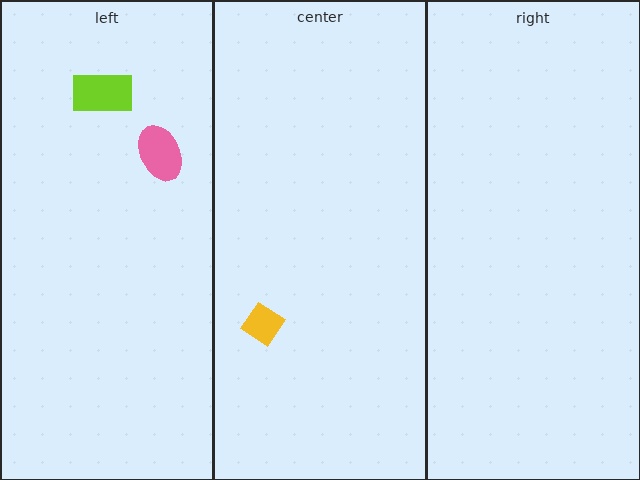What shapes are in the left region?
The pink ellipse, the lime rectangle.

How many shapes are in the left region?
2.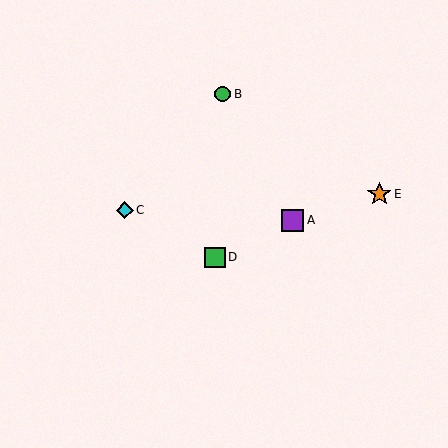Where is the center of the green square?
The center of the green square is at (215, 257).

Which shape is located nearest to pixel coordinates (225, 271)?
The green square (labeled D) at (215, 257) is nearest to that location.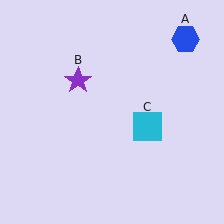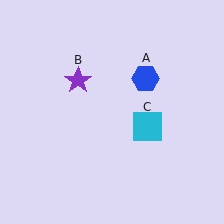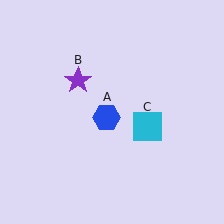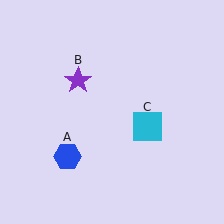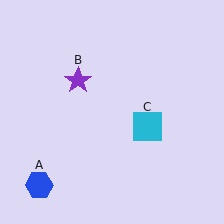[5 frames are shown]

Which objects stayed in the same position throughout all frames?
Purple star (object B) and cyan square (object C) remained stationary.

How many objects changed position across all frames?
1 object changed position: blue hexagon (object A).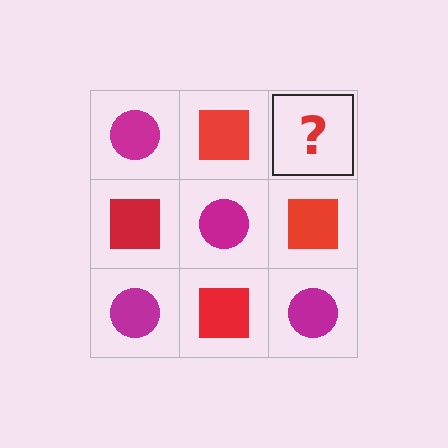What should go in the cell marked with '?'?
The missing cell should contain a magenta circle.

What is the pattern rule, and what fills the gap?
The rule is that it alternates magenta circle and red square in a checkerboard pattern. The gap should be filled with a magenta circle.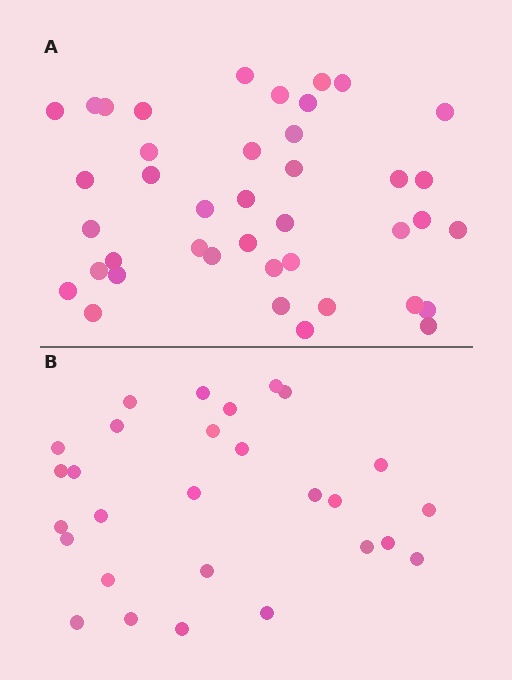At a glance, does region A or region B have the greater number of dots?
Region A (the top region) has more dots.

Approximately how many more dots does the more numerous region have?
Region A has approximately 15 more dots than region B.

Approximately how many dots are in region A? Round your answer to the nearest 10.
About 40 dots. (The exact count is 41, which rounds to 40.)